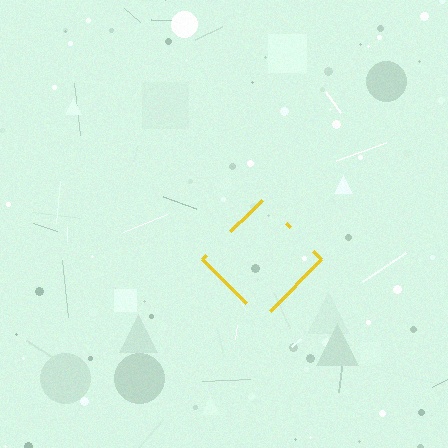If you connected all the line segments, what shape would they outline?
They would outline a diamond.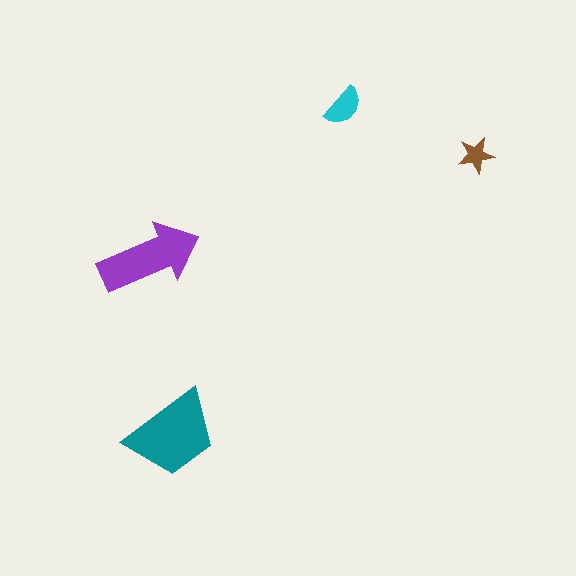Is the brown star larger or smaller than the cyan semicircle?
Smaller.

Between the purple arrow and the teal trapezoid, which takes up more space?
The teal trapezoid.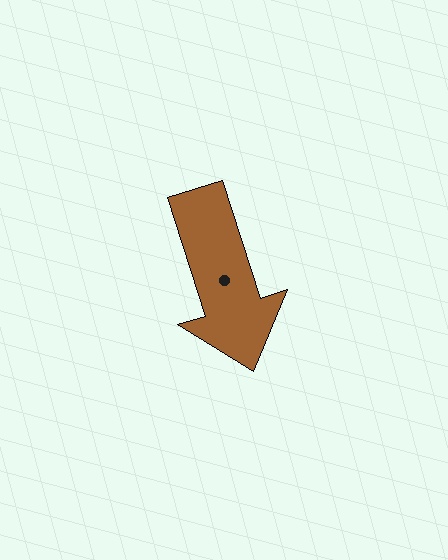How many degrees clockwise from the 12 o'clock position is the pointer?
Approximately 162 degrees.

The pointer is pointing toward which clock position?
Roughly 5 o'clock.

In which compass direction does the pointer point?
South.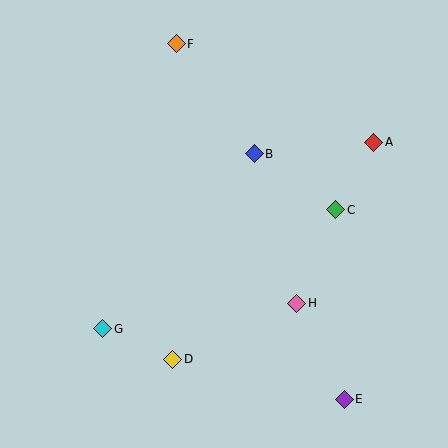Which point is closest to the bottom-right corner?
Point E is closest to the bottom-right corner.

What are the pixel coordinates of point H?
Point H is at (297, 303).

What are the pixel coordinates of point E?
Point E is at (344, 399).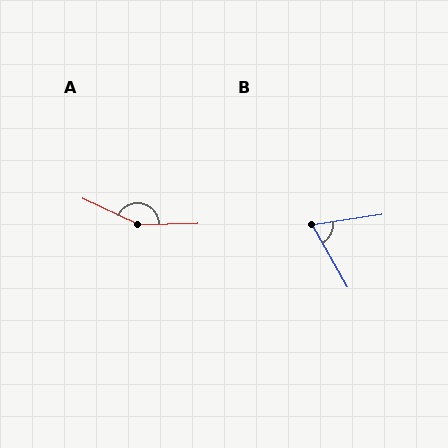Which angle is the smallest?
B, at approximately 69 degrees.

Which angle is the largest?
A, at approximately 153 degrees.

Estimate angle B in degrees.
Approximately 69 degrees.